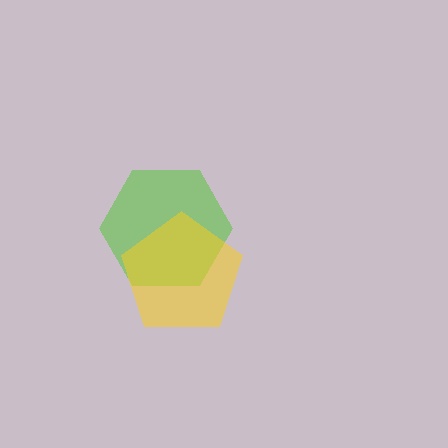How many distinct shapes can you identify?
There are 2 distinct shapes: a lime hexagon, a yellow pentagon.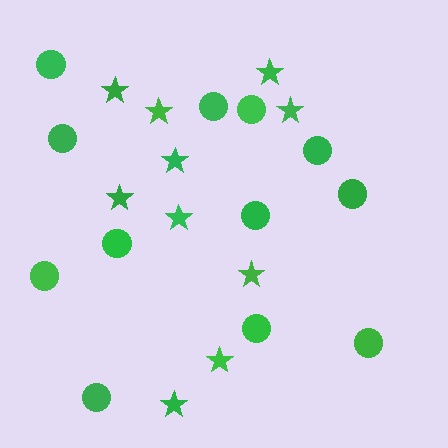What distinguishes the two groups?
There are 2 groups: one group of circles (12) and one group of stars (10).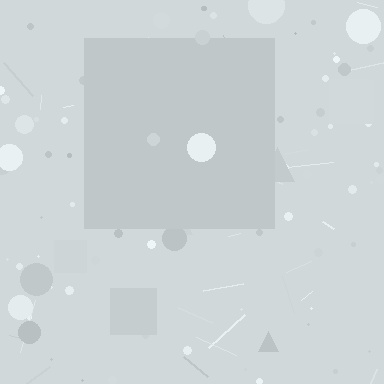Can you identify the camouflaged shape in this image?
The camouflaged shape is a square.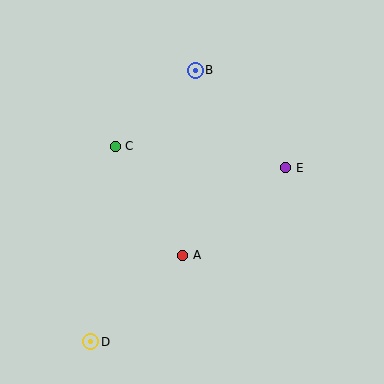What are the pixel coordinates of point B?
Point B is at (195, 70).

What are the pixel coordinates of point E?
Point E is at (286, 168).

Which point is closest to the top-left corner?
Point C is closest to the top-left corner.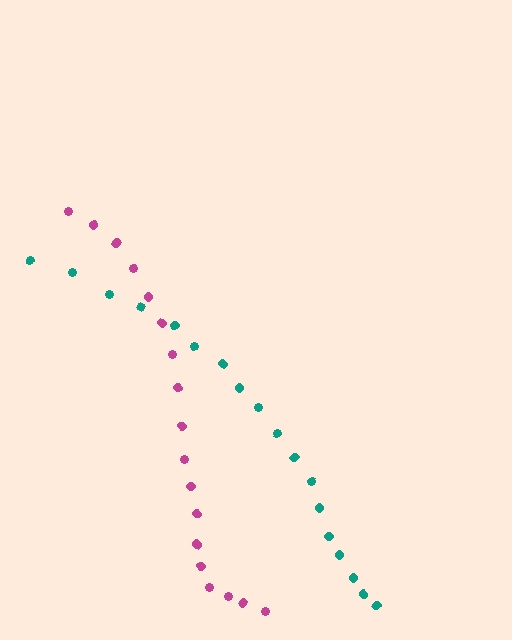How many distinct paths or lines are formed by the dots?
There are 2 distinct paths.